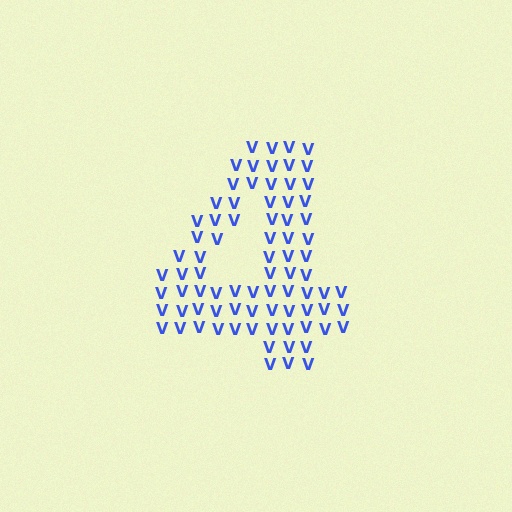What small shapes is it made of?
It is made of small letter V's.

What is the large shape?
The large shape is the digit 4.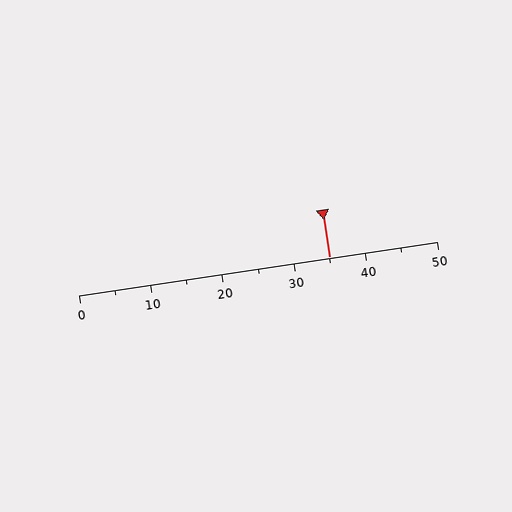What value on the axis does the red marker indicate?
The marker indicates approximately 35.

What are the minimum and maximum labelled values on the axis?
The axis runs from 0 to 50.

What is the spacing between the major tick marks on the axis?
The major ticks are spaced 10 apart.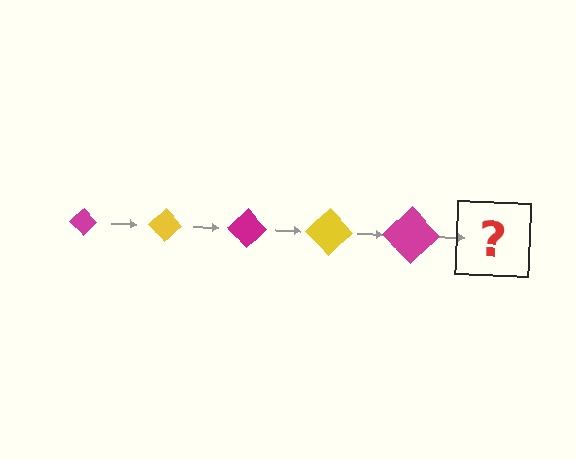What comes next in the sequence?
The next element should be a yellow diamond, larger than the previous one.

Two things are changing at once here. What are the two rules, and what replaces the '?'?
The two rules are that the diamond grows larger each step and the color cycles through magenta and yellow. The '?' should be a yellow diamond, larger than the previous one.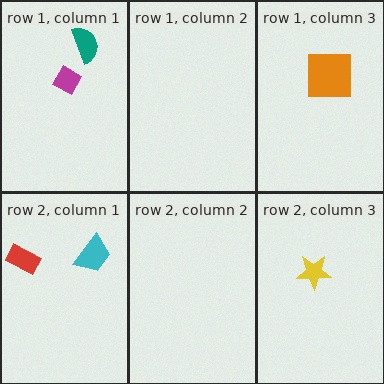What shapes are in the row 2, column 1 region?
The cyan trapezoid, the red rectangle.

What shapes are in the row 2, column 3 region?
The yellow star.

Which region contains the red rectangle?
The row 2, column 1 region.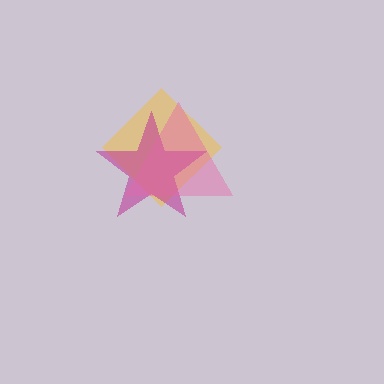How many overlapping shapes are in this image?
There are 3 overlapping shapes in the image.